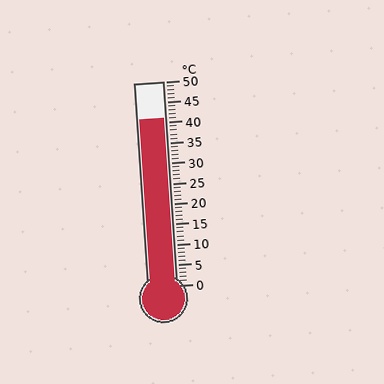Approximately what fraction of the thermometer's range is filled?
The thermometer is filled to approximately 80% of its range.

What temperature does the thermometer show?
The thermometer shows approximately 41°C.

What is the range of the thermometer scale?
The thermometer scale ranges from 0°C to 50°C.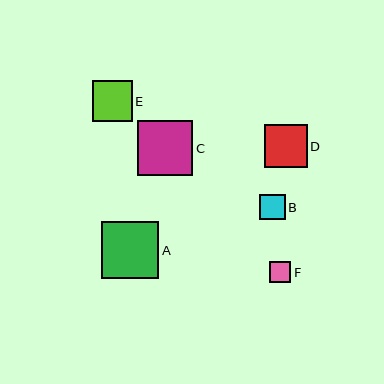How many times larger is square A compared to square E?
Square A is approximately 1.4 times the size of square E.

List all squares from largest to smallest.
From largest to smallest: A, C, D, E, B, F.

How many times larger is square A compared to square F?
Square A is approximately 2.7 times the size of square F.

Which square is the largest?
Square A is the largest with a size of approximately 57 pixels.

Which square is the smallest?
Square F is the smallest with a size of approximately 21 pixels.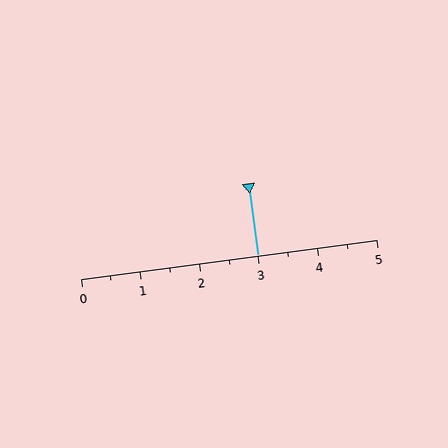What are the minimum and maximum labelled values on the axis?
The axis runs from 0 to 5.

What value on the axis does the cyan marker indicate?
The marker indicates approximately 3.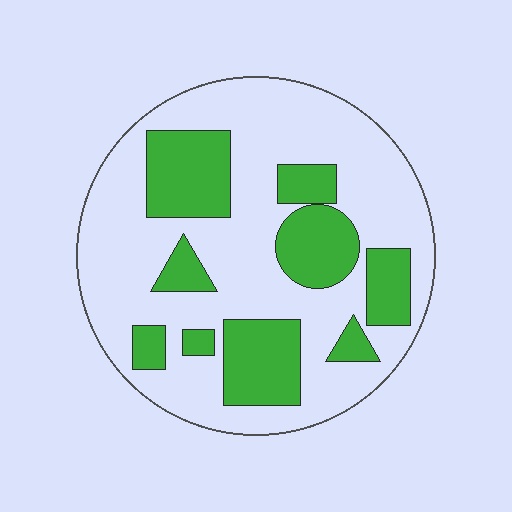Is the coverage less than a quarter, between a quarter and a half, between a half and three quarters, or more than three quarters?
Between a quarter and a half.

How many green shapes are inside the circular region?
9.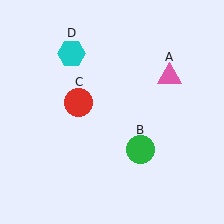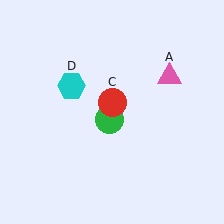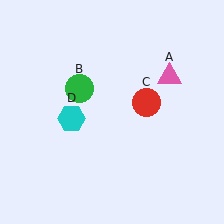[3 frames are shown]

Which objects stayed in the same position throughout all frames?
Pink triangle (object A) remained stationary.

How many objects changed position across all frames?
3 objects changed position: green circle (object B), red circle (object C), cyan hexagon (object D).